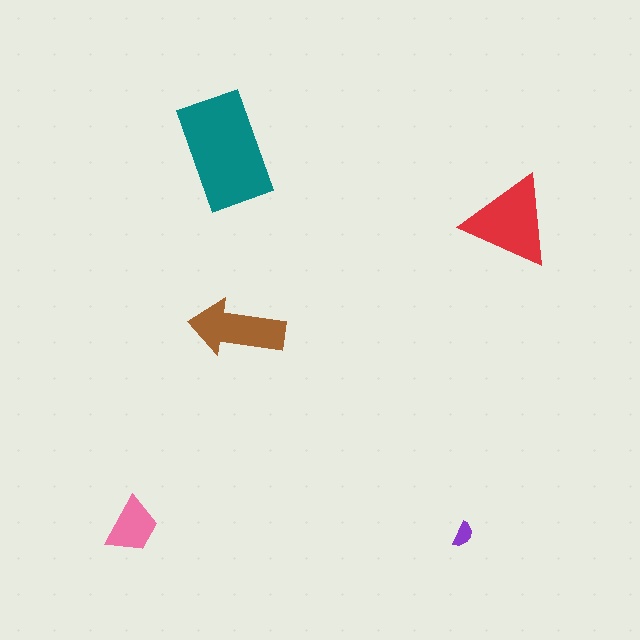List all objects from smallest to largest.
The purple semicircle, the pink trapezoid, the brown arrow, the red triangle, the teal rectangle.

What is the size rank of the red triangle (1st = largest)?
2nd.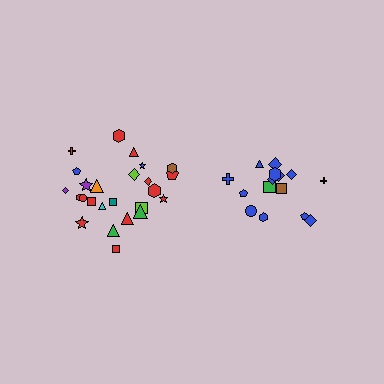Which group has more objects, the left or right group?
The left group.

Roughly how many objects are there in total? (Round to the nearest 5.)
Roughly 40 objects in total.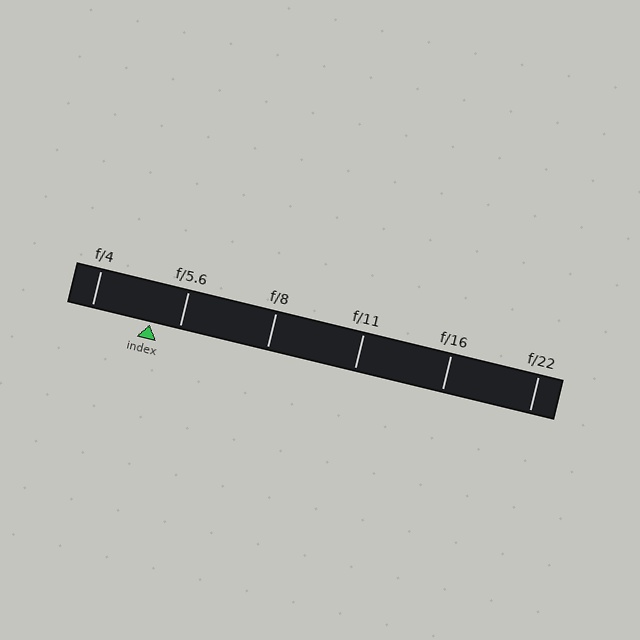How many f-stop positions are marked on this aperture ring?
There are 6 f-stop positions marked.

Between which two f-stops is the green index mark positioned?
The index mark is between f/4 and f/5.6.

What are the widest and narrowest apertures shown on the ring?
The widest aperture shown is f/4 and the narrowest is f/22.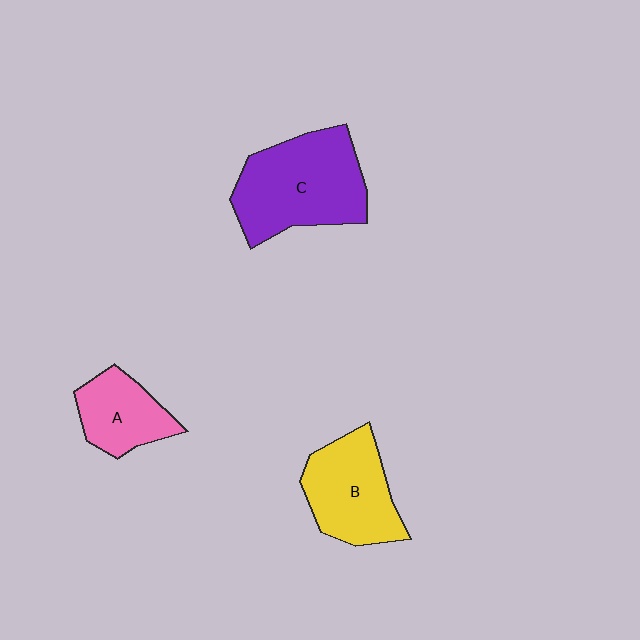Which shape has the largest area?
Shape C (purple).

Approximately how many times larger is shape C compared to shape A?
Approximately 1.9 times.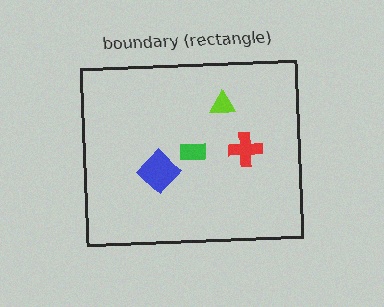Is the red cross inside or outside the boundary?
Inside.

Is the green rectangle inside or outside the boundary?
Inside.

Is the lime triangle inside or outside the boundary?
Inside.